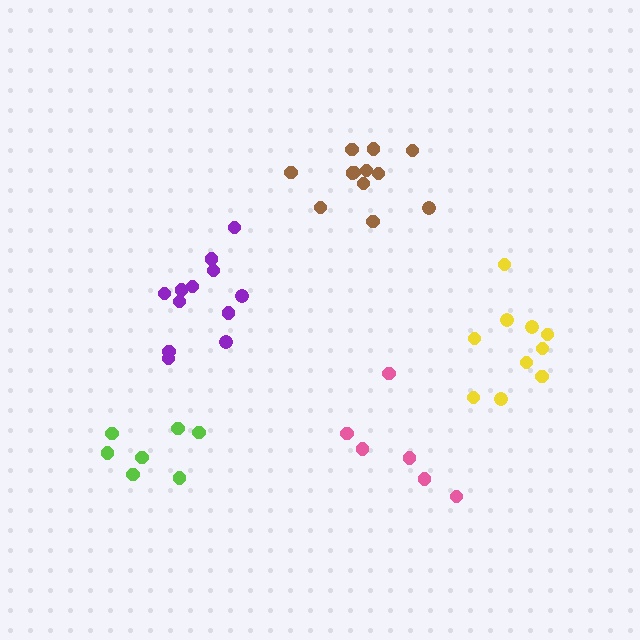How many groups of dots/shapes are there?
There are 5 groups.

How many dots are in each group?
Group 1: 10 dots, Group 2: 12 dots, Group 3: 6 dots, Group 4: 7 dots, Group 5: 12 dots (47 total).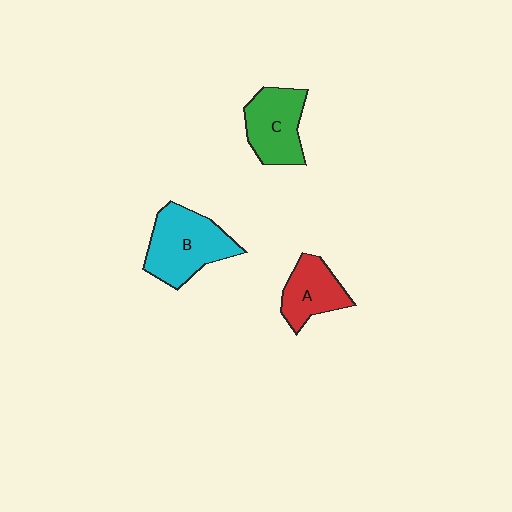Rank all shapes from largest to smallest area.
From largest to smallest: B (cyan), C (green), A (red).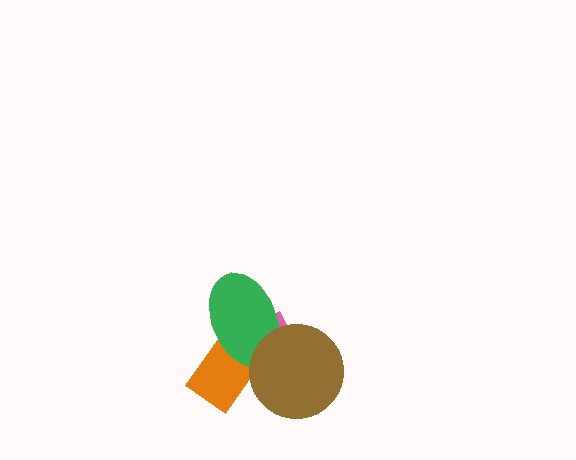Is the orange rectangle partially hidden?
Yes, it is partially covered by another shape.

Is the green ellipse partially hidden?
Yes, it is partially covered by another shape.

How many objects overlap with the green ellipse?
3 objects overlap with the green ellipse.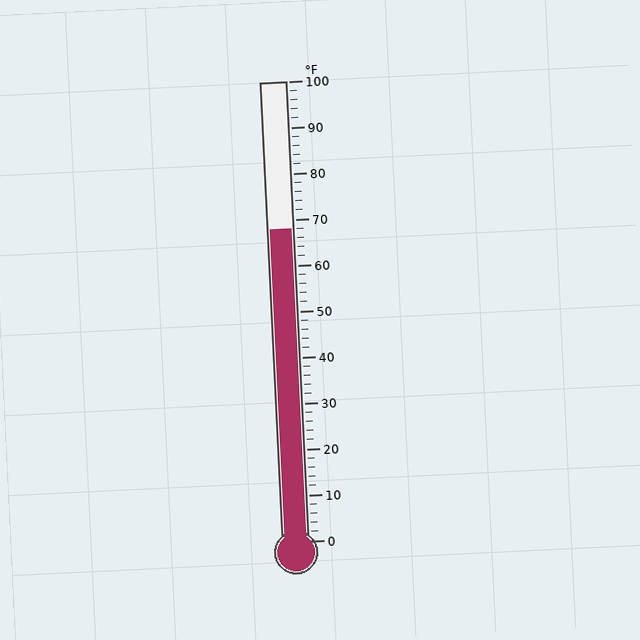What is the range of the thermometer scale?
The thermometer scale ranges from 0°F to 100°F.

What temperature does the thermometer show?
The thermometer shows approximately 68°F.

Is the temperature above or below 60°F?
The temperature is above 60°F.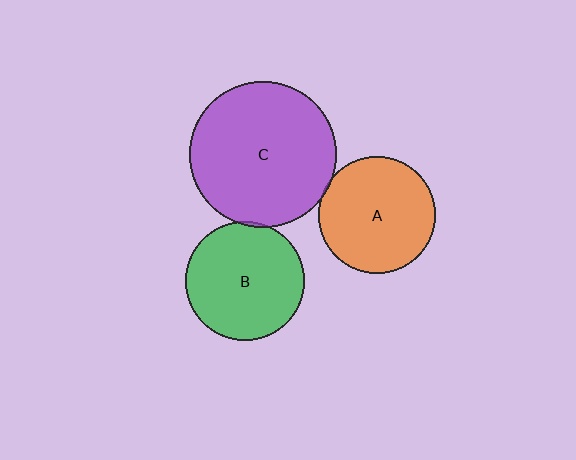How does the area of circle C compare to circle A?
Approximately 1.6 times.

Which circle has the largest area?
Circle C (purple).